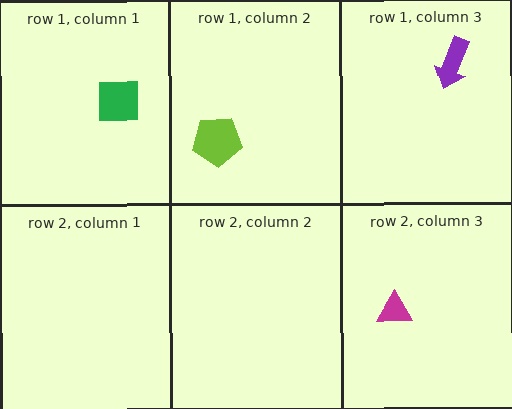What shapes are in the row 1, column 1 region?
The green square.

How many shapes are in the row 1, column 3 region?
1.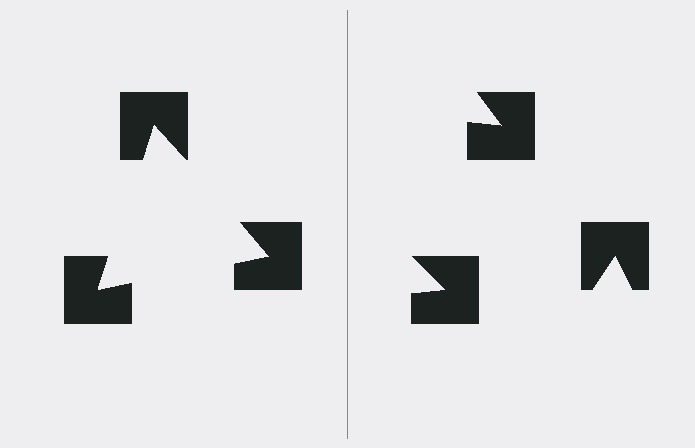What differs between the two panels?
The notched squares are positioned identically on both sides; only the wedge orientations differ. On the left they align to a triangle; on the right they are misaligned.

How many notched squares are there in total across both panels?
6 — 3 on each side.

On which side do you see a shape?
An illusory triangle appears on the left side. On the right side the wedge cuts are rotated, so no coherent shape forms.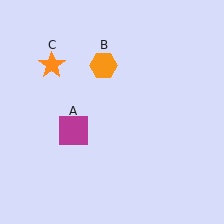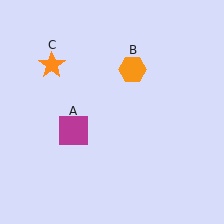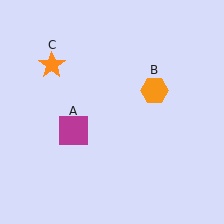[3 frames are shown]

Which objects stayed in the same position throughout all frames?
Magenta square (object A) and orange star (object C) remained stationary.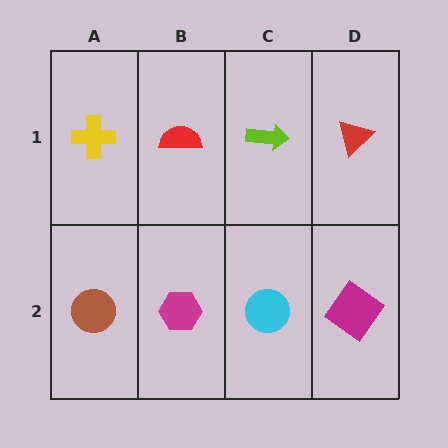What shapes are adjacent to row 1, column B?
A magenta hexagon (row 2, column B), a yellow cross (row 1, column A), a lime arrow (row 1, column C).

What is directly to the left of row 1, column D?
A lime arrow.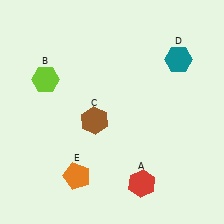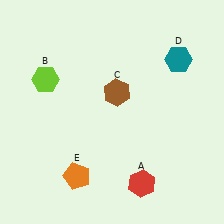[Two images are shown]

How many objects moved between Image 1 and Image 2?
1 object moved between the two images.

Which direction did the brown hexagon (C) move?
The brown hexagon (C) moved up.